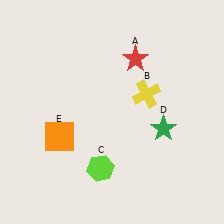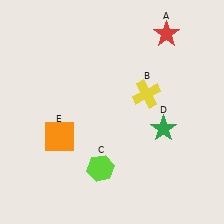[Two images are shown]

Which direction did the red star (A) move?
The red star (A) moved right.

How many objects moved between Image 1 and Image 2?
1 object moved between the two images.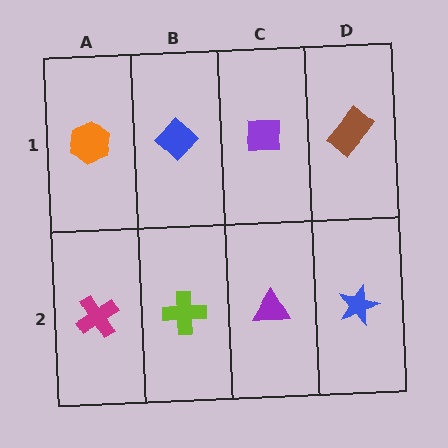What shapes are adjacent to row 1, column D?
A blue star (row 2, column D), a purple square (row 1, column C).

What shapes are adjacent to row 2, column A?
An orange hexagon (row 1, column A), a lime cross (row 2, column B).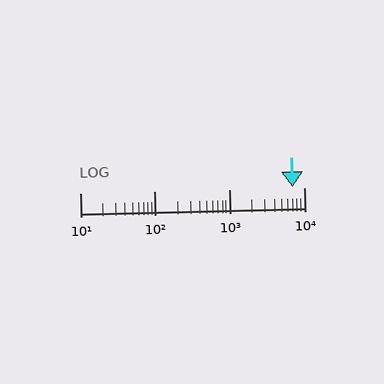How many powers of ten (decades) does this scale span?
The scale spans 3 decades, from 10 to 10000.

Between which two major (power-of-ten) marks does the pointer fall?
The pointer is between 1000 and 10000.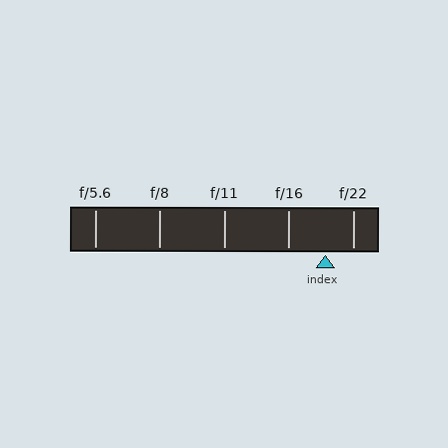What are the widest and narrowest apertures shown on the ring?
The widest aperture shown is f/5.6 and the narrowest is f/22.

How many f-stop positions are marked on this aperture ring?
There are 5 f-stop positions marked.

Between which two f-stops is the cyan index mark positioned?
The index mark is between f/16 and f/22.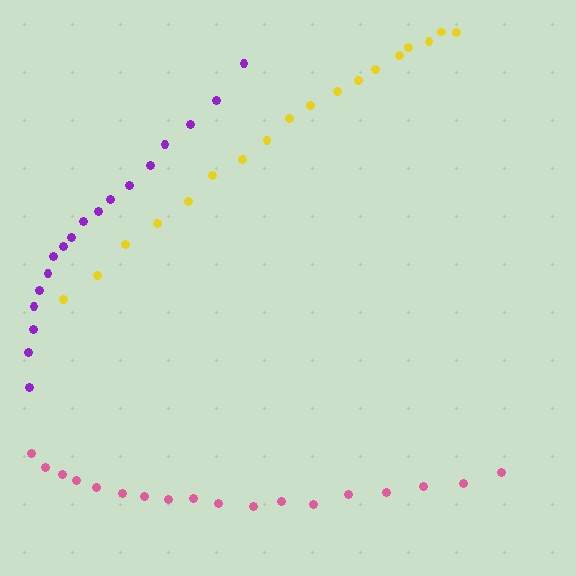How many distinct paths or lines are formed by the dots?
There are 3 distinct paths.